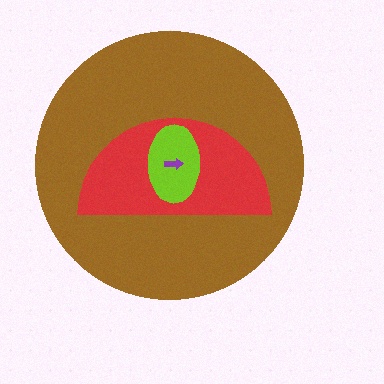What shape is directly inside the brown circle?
The red semicircle.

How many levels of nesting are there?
4.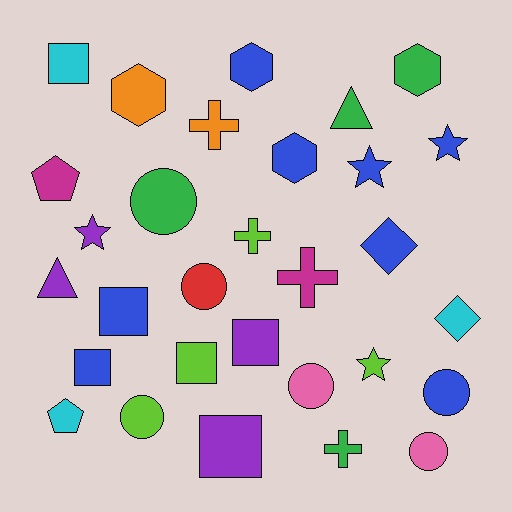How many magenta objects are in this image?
There are 2 magenta objects.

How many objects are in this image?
There are 30 objects.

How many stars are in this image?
There are 4 stars.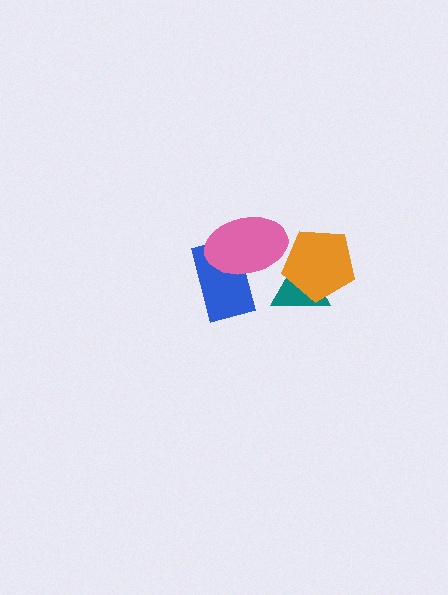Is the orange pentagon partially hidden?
No, no other shape covers it.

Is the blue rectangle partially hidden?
Yes, it is partially covered by another shape.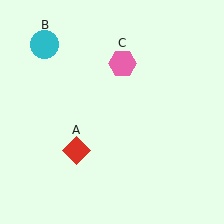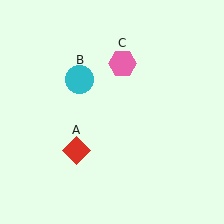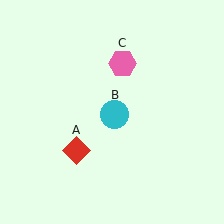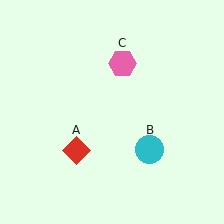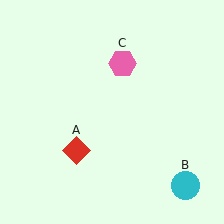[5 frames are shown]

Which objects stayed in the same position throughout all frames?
Red diamond (object A) and pink hexagon (object C) remained stationary.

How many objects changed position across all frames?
1 object changed position: cyan circle (object B).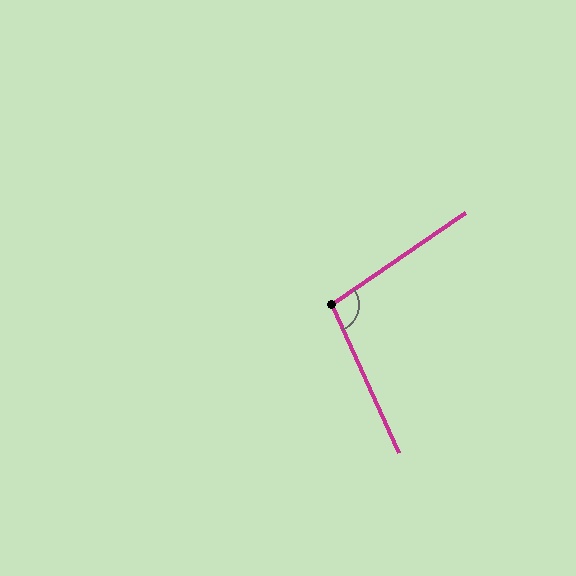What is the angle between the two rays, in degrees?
Approximately 100 degrees.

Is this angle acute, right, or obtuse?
It is obtuse.